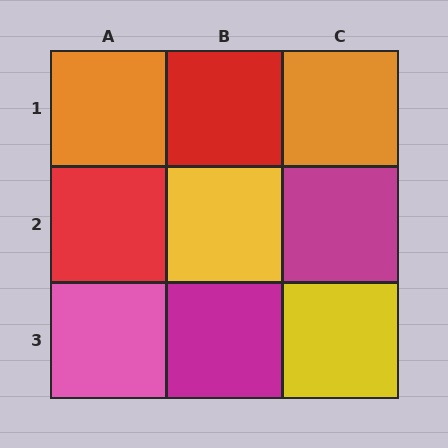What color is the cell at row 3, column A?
Pink.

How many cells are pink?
1 cell is pink.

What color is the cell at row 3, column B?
Magenta.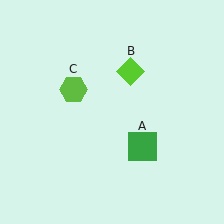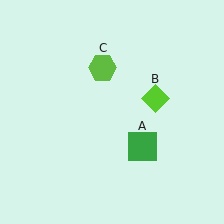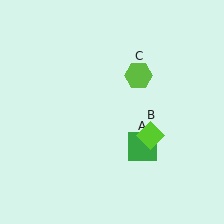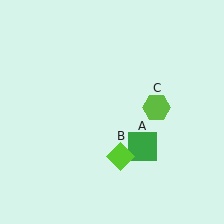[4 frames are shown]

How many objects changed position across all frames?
2 objects changed position: lime diamond (object B), lime hexagon (object C).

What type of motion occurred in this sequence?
The lime diamond (object B), lime hexagon (object C) rotated clockwise around the center of the scene.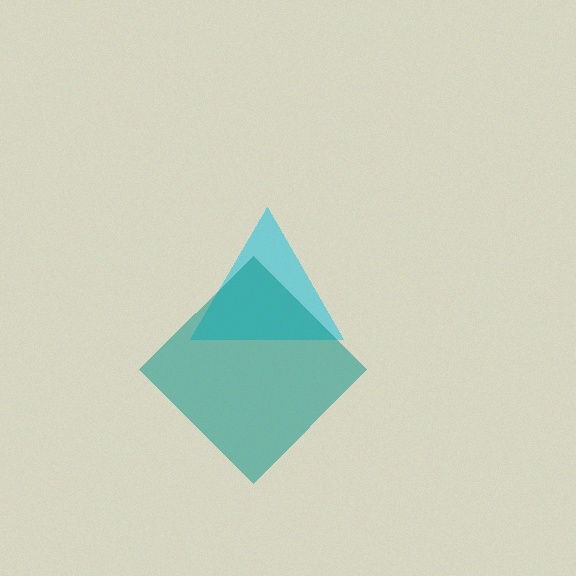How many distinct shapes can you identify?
There are 2 distinct shapes: a cyan triangle, a teal diamond.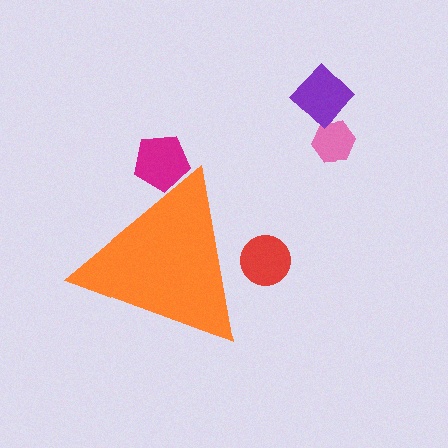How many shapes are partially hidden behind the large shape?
2 shapes are partially hidden.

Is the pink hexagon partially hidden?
No, the pink hexagon is fully visible.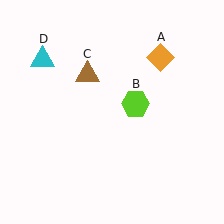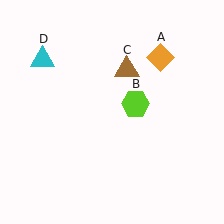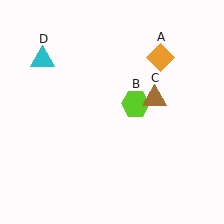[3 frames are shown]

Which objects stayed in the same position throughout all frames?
Orange diamond (object A) and lime hexagon (object B) and cyan triangle (object D) remained stationary.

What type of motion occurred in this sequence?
The brown triangle (object C) rotated clockwise around the center of the scene.